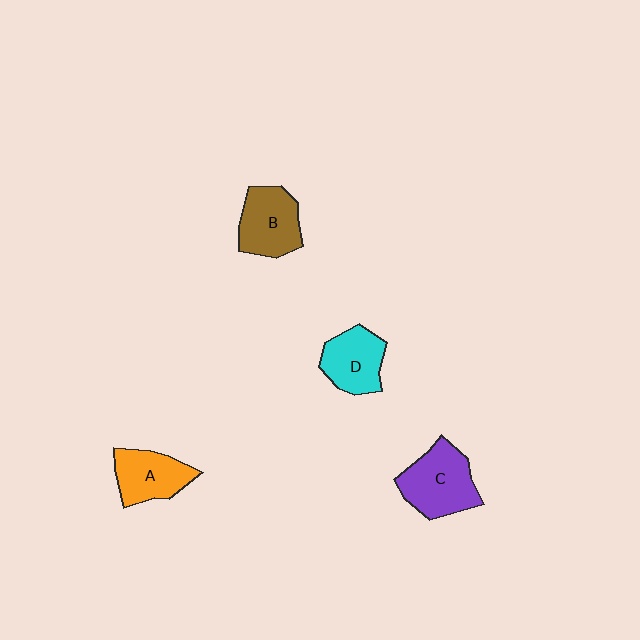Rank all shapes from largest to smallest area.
From largest to smallest: C (purple), B (brown), D (cyan), A (orange).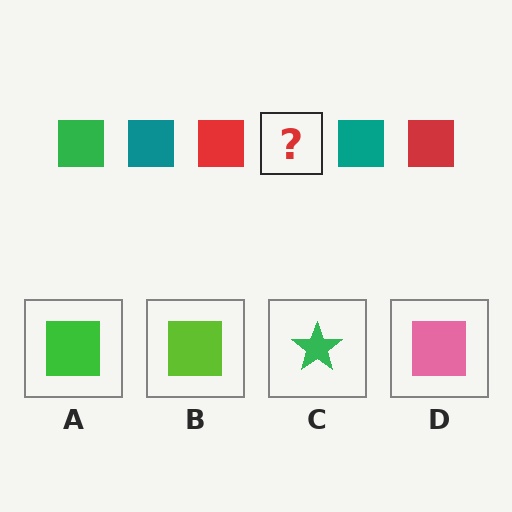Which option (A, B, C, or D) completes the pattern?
A.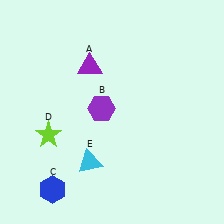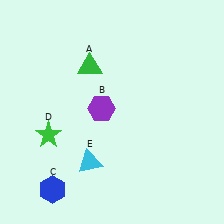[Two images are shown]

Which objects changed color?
A changed from purple to green. D changed from lime to green.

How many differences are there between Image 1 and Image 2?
There are 2 differences between the two images.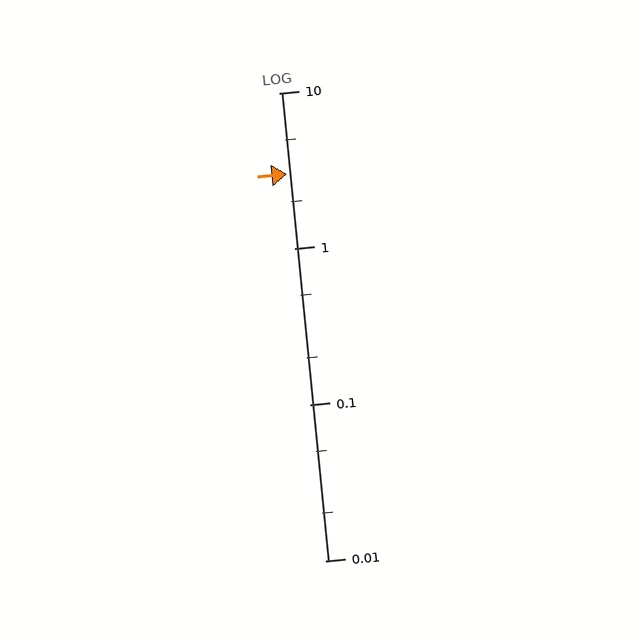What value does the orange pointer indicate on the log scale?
The pointer indicates approximately 3.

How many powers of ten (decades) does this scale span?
The scale spans 3 decades, from 0.01 to 10.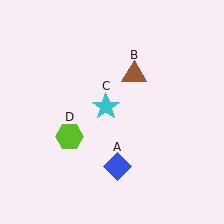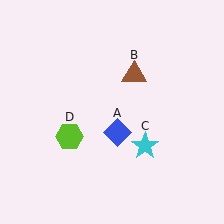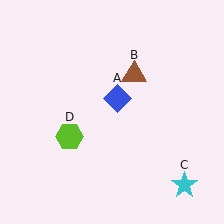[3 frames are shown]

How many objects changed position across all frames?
2 objects changed position: blue diamond (object A), cyan star (object C).